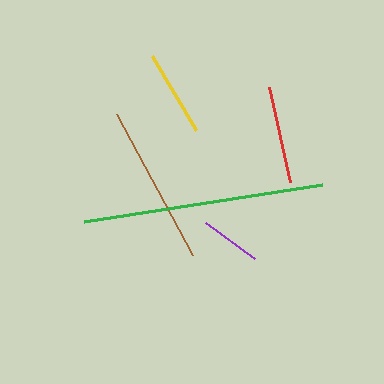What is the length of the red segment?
The red segment is approximately 98 pixels long.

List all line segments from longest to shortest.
From longest to shortest: green, brown, red, yellow, purple.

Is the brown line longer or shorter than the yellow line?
The brown line is longer than the yellow line.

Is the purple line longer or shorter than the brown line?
The brown line is longer than the purple line.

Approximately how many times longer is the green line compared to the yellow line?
The green line is approximately 2.8 times the length of the yellow line.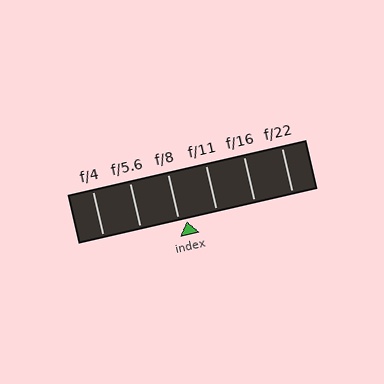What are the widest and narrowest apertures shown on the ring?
The widest aperture shown is f/4 and the narrowest is f/22.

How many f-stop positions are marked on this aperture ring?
There are 6 f-stop positions marked.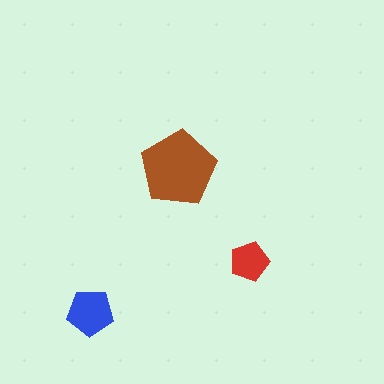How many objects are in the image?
There are 3 objects in the image.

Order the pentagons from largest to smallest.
the brown one, the blue one, the red one.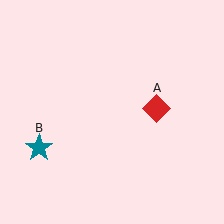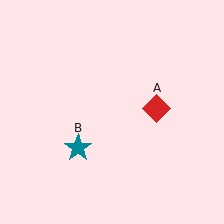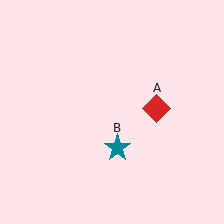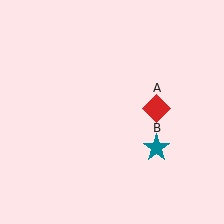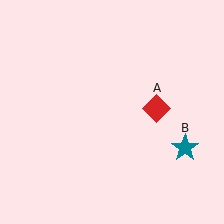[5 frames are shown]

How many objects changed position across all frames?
1 object changed position: teal star (object B).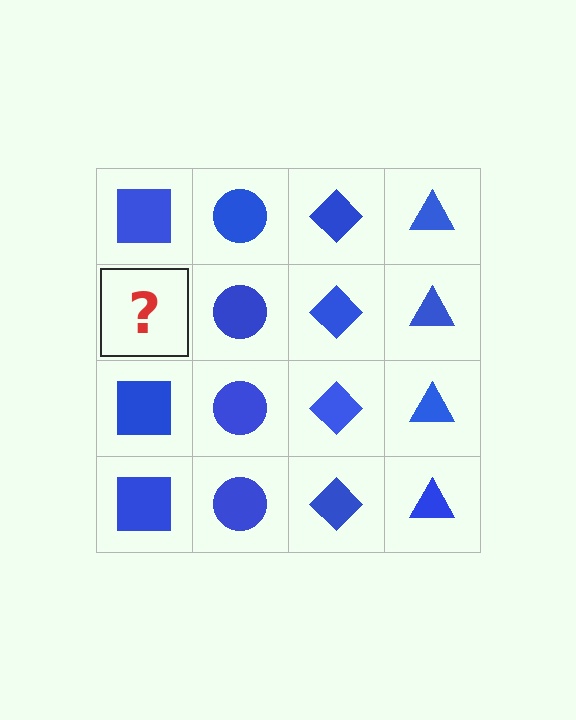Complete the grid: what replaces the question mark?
The question mark should be replaced with a blue square.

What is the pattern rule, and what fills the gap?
The rule is that each column has a consistent shape. The gap should be filled with a blue square.